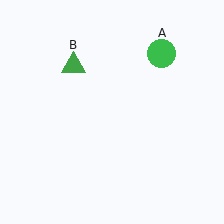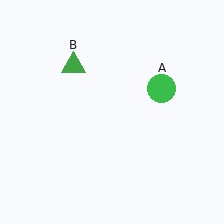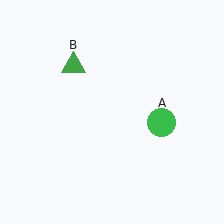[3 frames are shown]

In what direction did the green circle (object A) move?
The green circle (object A) moved down.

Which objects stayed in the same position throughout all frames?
Green triangle (object B) remained stationary.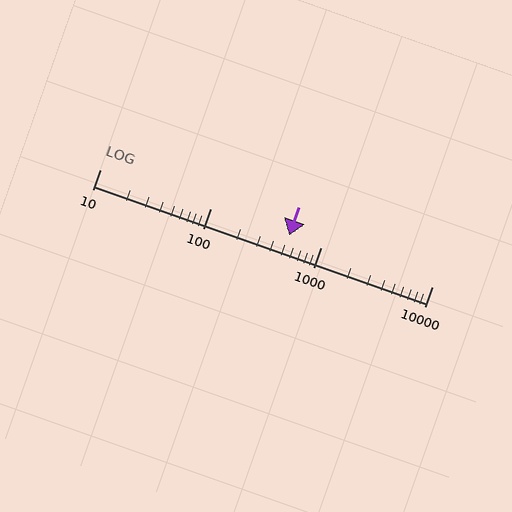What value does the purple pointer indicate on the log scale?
The pointer indicates approximately 510.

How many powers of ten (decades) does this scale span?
The scale spans 3 decades, from 10 to 10000.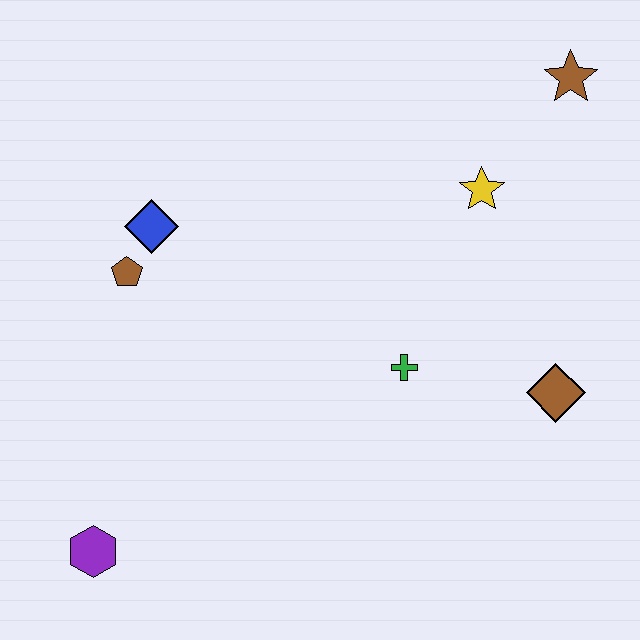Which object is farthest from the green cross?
The purple hexagon is farthest from the green cross.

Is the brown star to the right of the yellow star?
Yes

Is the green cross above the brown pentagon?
No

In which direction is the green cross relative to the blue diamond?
The green cross is to the right of the blue diamond.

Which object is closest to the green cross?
The brown diamond is closest to the green cross.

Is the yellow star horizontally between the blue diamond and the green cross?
No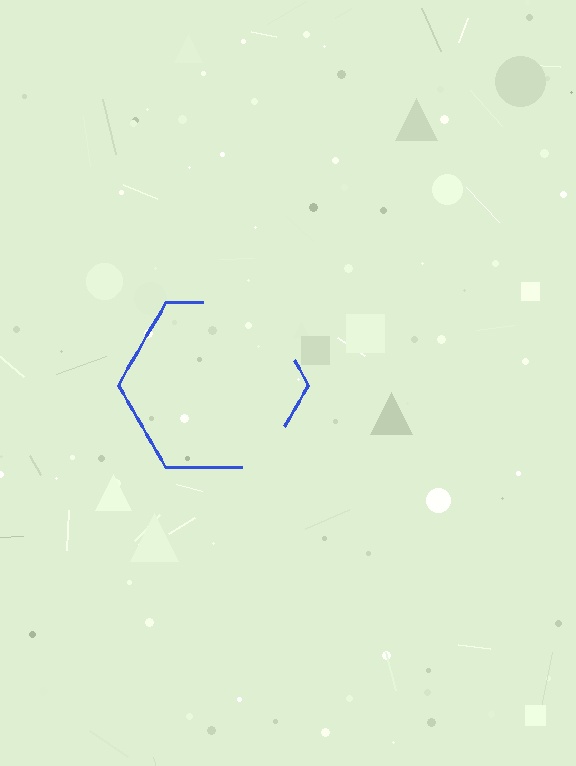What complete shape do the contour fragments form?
The contour fragments form a hexagon.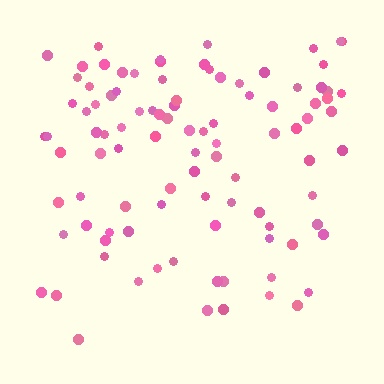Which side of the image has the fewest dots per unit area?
The bottom.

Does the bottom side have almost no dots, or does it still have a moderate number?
Still a moderate number, just noticeably fewer than the top.